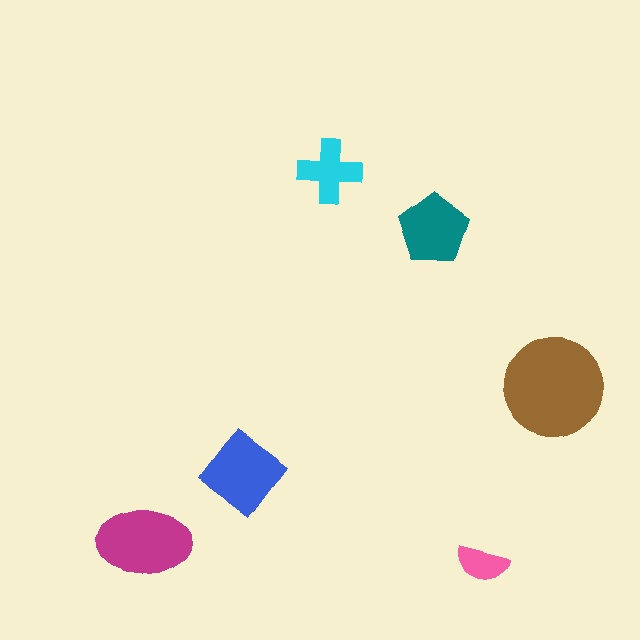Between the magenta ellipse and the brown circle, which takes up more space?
The brown circle.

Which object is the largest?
The brown circle.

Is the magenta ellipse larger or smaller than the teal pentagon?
Larger.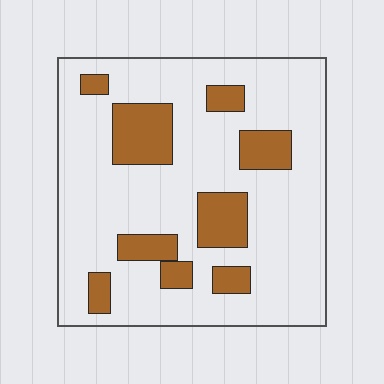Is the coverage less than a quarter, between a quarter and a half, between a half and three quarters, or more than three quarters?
Less than a quarter.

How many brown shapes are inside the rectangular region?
9.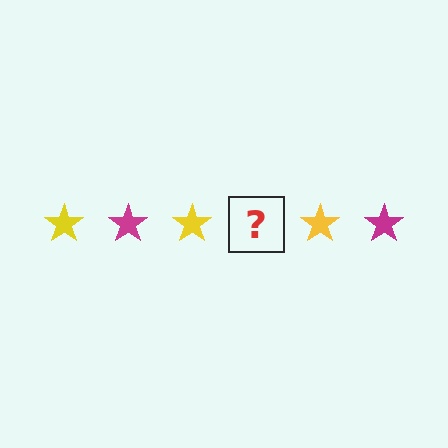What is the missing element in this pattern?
The missing element is a magenta star.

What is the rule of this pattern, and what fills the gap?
The rule is that the pattern cycles through yellow, magenta stars. The gap should be filled with a magenta star.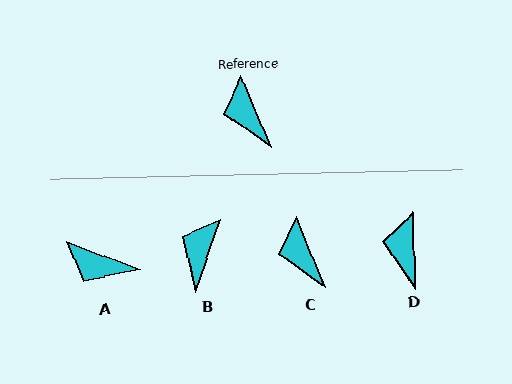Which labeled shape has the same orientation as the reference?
C.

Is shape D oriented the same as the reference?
No, it is off by about 21 degrees.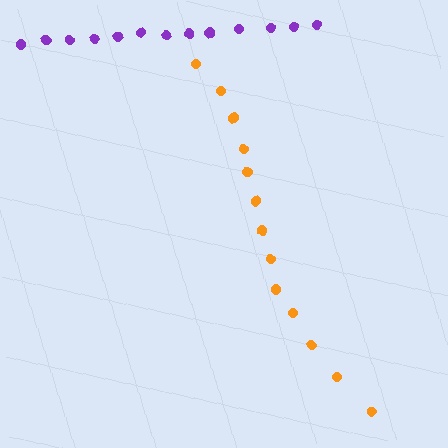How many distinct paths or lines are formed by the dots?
There are 2 distinct paths.